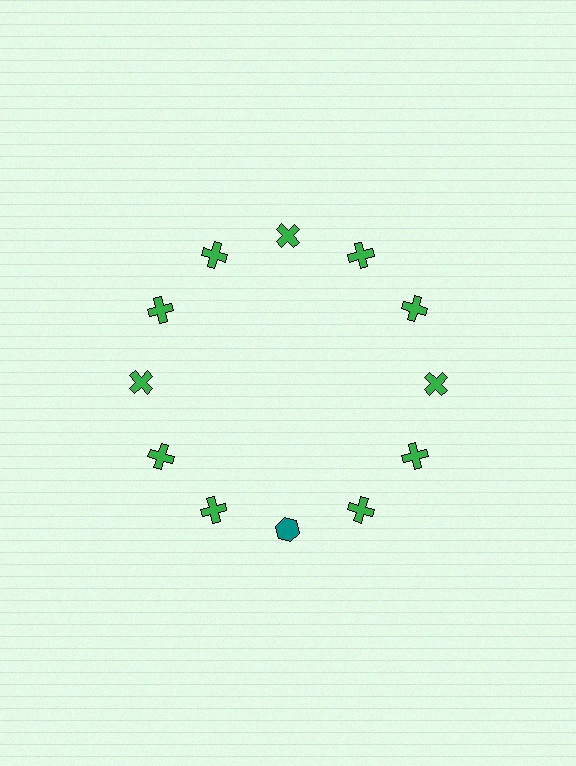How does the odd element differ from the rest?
It differs in both color (teal instead of green) and shape (hexagon instead of cross).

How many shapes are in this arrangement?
There are 12 shapes arranged in a ring pattern.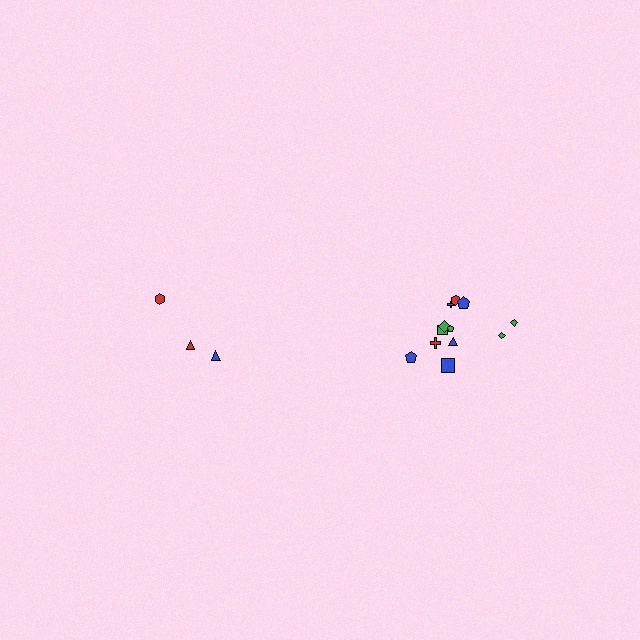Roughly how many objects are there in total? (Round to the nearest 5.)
Roughly 15 objects in total.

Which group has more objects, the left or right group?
The right group.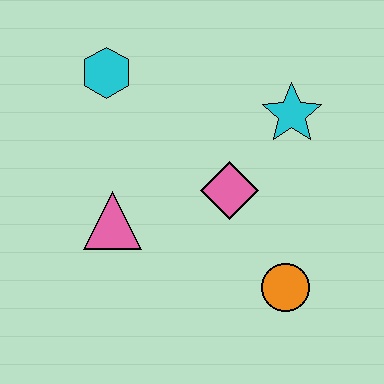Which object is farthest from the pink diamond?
The cyan hexagon is farthest from the pink diamond.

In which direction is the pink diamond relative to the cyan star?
The pink diamond is below the cyan star.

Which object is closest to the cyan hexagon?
The pink triangle is closest to the cyan hexagon.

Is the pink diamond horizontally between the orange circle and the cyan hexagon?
Yes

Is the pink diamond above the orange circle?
Yes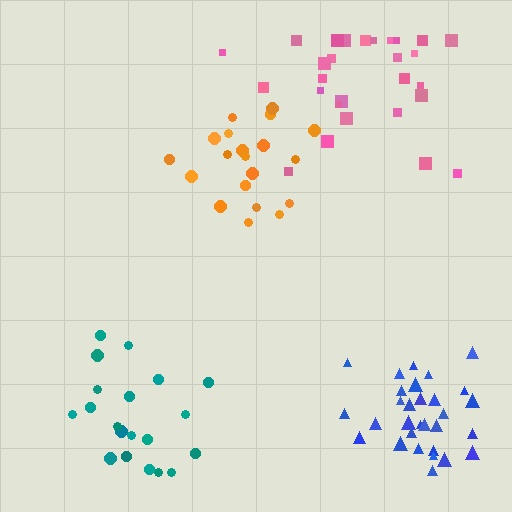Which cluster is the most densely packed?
Blue.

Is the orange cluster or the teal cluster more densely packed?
Orange.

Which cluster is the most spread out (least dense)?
Pink.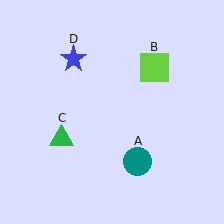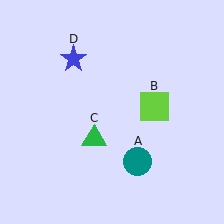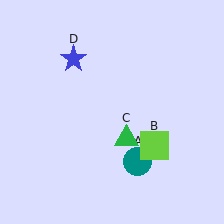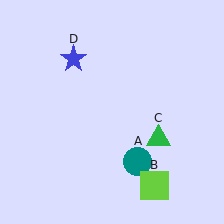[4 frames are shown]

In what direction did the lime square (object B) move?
The lime square (object B) moved down.